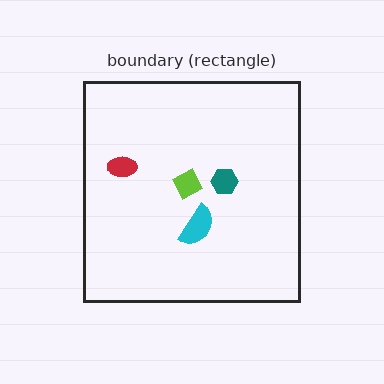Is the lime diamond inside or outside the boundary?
Inside.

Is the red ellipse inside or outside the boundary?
Inside.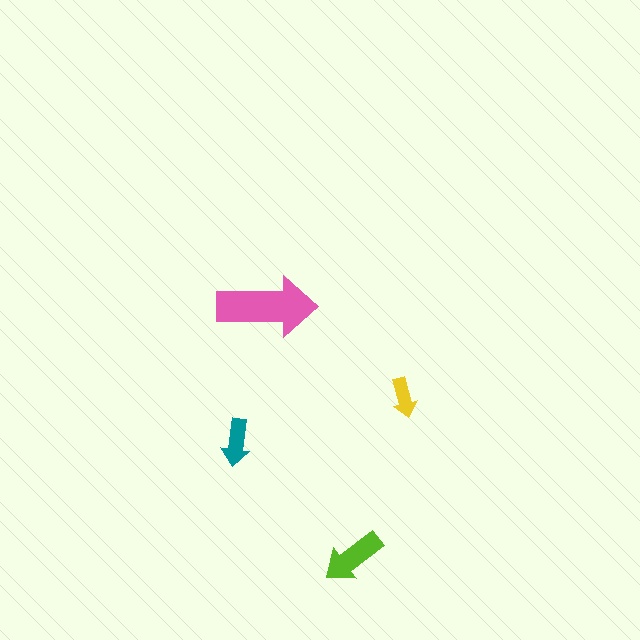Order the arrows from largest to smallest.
the pink one, the lime one, the teal one, the yellow one.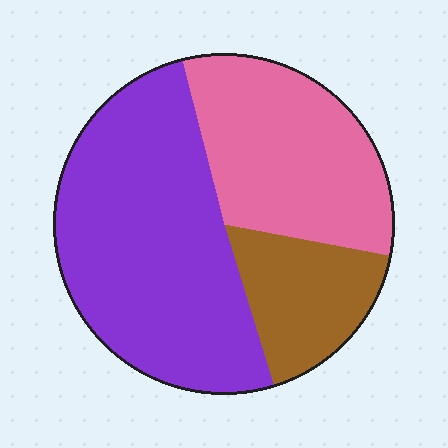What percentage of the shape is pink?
Pink covers around 30% of the shape.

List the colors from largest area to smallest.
From largest to smallest: purple, pink, brown.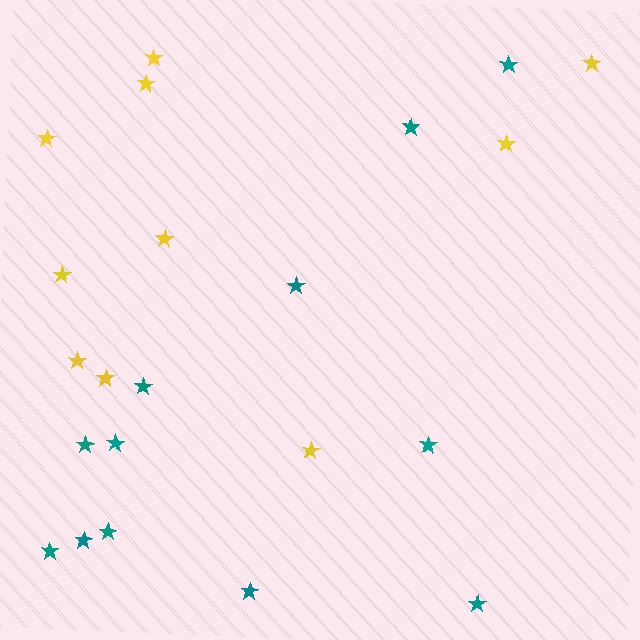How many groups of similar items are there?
There are 2 groups: one group of yellow stars (10) and one group of teal stars (12).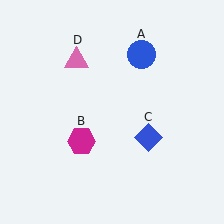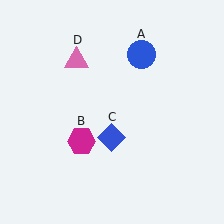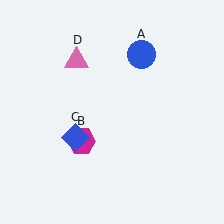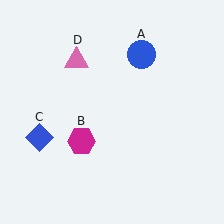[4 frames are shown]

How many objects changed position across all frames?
1 object changed position: blue diamond (object C).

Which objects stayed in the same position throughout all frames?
Blue circle (object A) and magenta hexagon (object B) and pink triangle (object D) remained stationary.